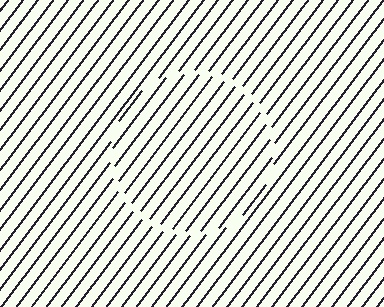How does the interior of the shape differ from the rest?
The interior of the shape contains the same grating, shifted by half a period — the contour is defined by the phase discontinuity where line-ends from the inner and outer gratings abut.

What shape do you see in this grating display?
An illusory circle. The interior of the shape contains the same grating, shifted by half a period — the contour is defined by the phase discontinuity where line-ends from the inner and outer gratings abut.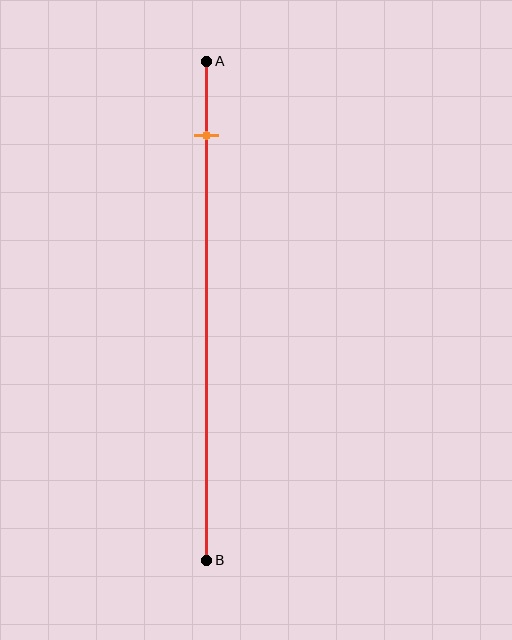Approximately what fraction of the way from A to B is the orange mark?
The orange mark is approximately 15% of the way from A to B.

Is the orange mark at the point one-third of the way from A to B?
No, the mark is at about 15% from A, not at the 33% one-third point.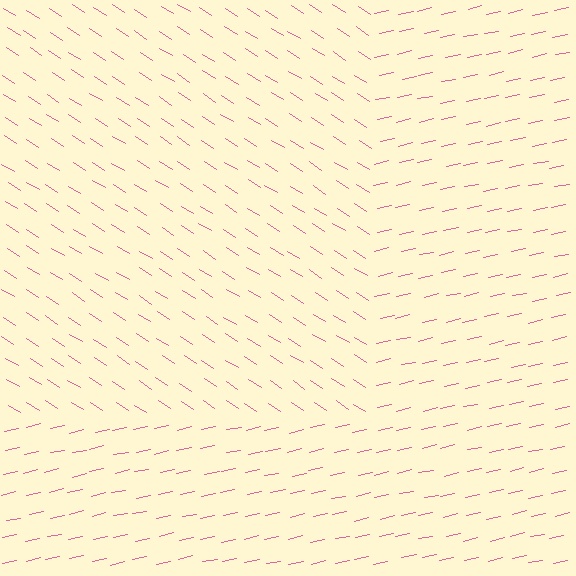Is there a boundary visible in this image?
Yes, there is a texture boundary formed by a change in line orientation.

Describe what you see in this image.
The image is filled with small pink line segments. A rectangle region in the image has lines oriented differently from the surrounding lines, creating a visible texture boundary.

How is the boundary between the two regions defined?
The boundary is defined purely by a change in line orientation (approximately 45 degrees difference). All lines are the same color and thickness.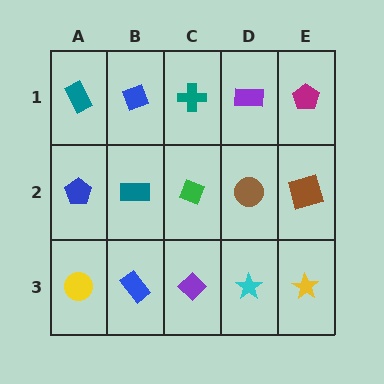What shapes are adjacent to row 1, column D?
A brown circle (row 2, column D), a teal cross (row 1, column C), a magenta pentagon (row 1, column E).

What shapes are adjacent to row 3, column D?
A brown circle (row 2, column D), a purple diamond (row 3, column C), a yellow star (row 3, column E).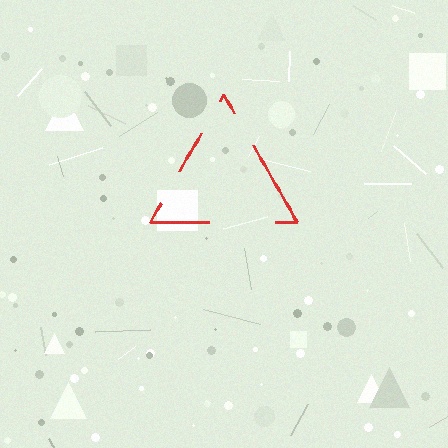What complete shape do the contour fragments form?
The contour fragments form a triangle.